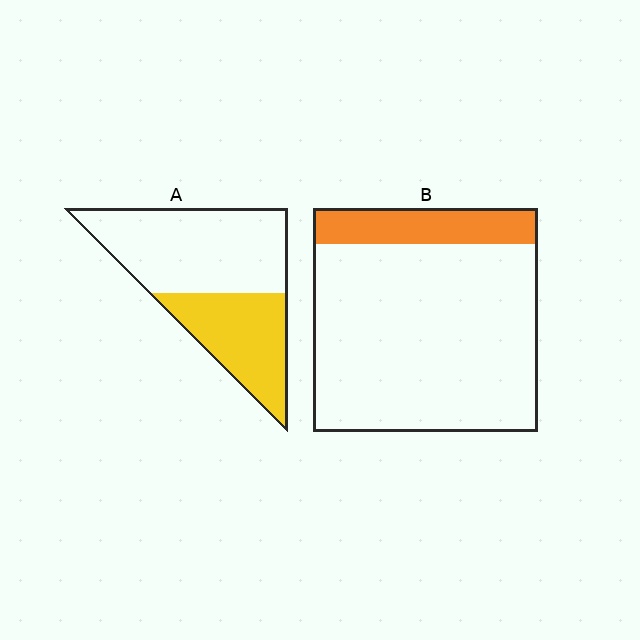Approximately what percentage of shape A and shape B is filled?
A is approximately 40% and B is approximately 15%.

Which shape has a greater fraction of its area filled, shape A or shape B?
Shape A.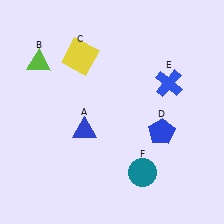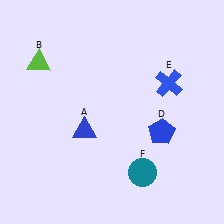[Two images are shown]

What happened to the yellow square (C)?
The yellow square (C) was removed in Image 2. It was in the top-left area of Image 1.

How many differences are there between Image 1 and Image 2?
There is 1 difference between the two images.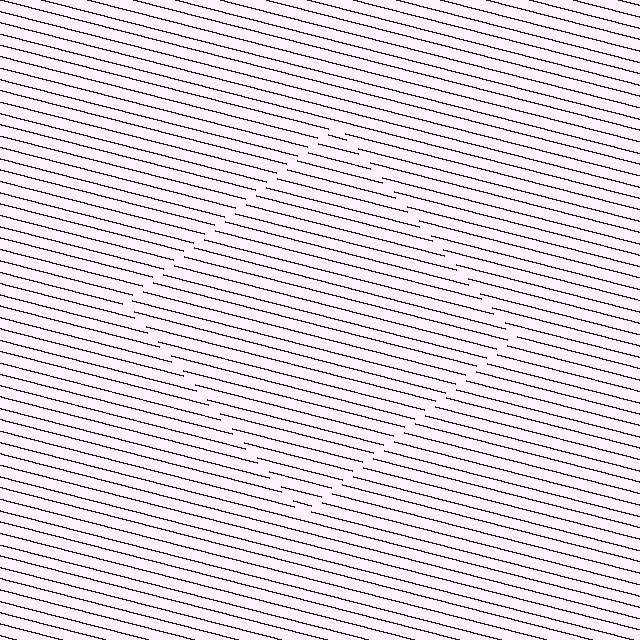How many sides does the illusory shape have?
4 sides — the line-ends trace a square.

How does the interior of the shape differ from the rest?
The interior of the shape contains the same grating, shifted by half a period — the contour is defined by the phase discontinuity where line-ends from the inner and outer gratings abut.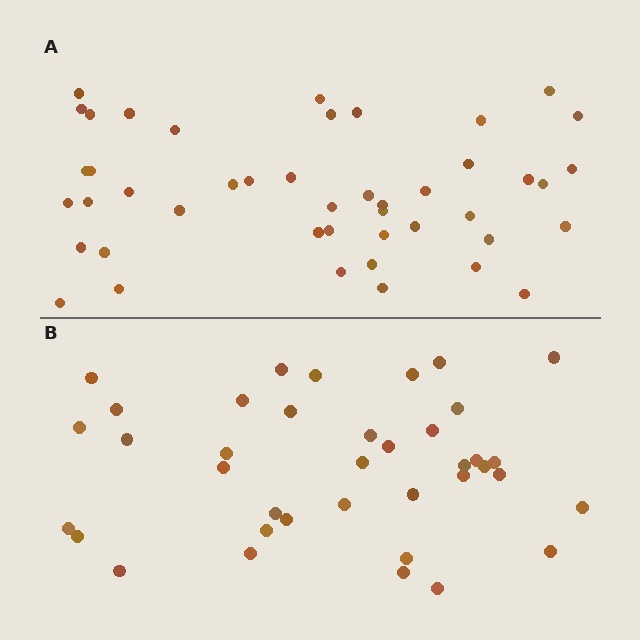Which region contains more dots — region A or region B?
Region A (the top region) has more dots.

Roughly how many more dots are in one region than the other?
Region A has roughly 8 or so more dots than region B.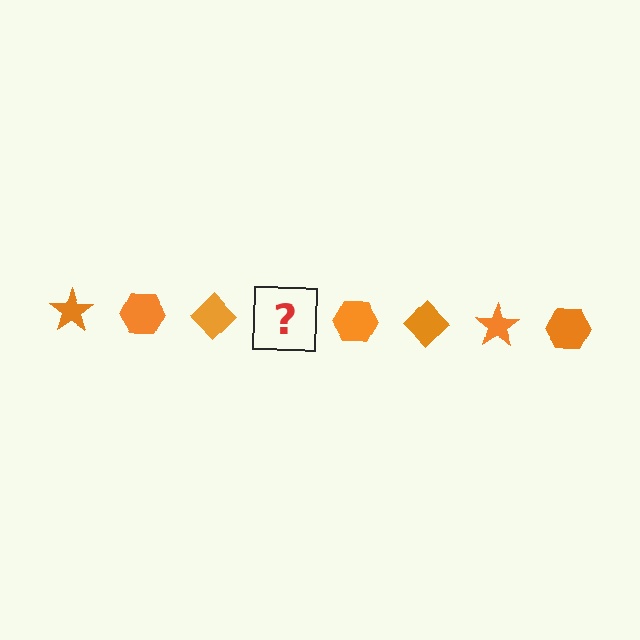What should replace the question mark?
The question mark should be replaced with an orange star.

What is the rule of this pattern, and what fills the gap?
The rule is that the pattern cycles through star, hexagon, diamond shapes in orange. The gap should be filled with an orange star.